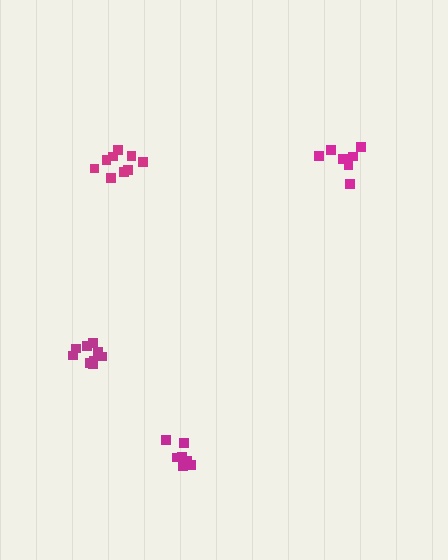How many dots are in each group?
Group 1: 7 dots, Group 2: 7 dots, Group 3: 9 dots, Group 4: 9 dots (32 total).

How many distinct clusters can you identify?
There are 4 distinct clusters.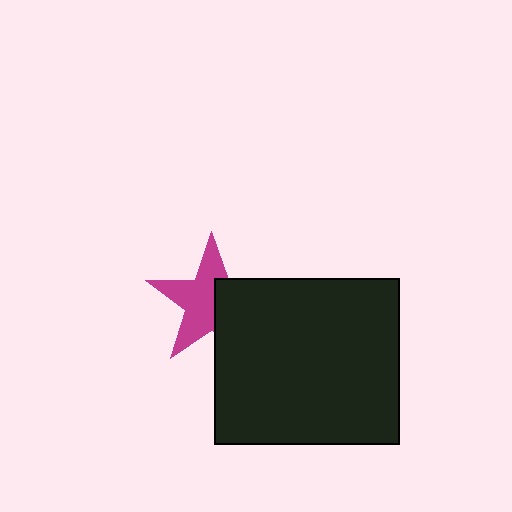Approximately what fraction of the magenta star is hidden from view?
Roughly 42% of the magenta star is hidden behind the black rectangle.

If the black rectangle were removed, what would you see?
You would see the complete magenta star.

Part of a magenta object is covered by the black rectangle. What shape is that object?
It is a star.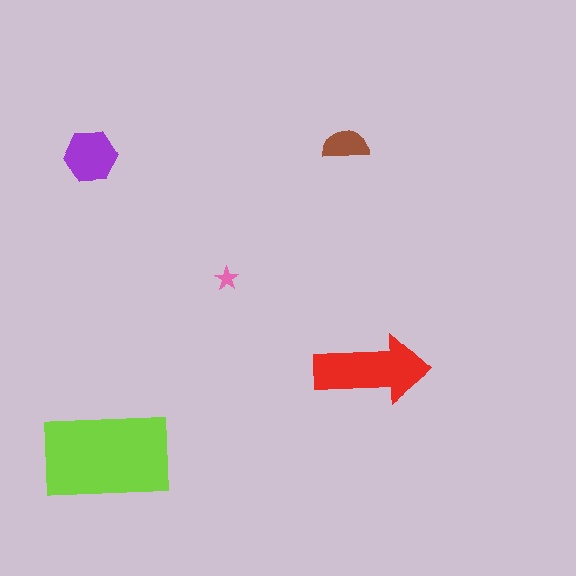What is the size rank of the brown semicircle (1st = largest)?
4th.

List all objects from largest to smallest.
The lime rectangle, the red arrow, the purple hexagon, the brown semicircle, the pink star.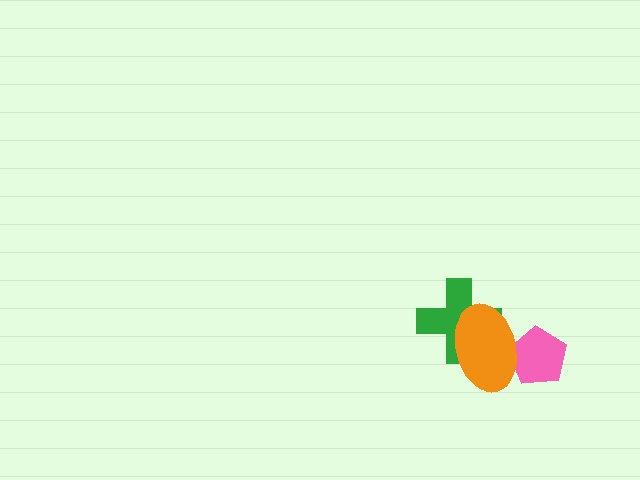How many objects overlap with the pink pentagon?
1 object overlaps with the pink pentagon.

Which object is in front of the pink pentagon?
The orange ellipse is in front of the pink pentagon.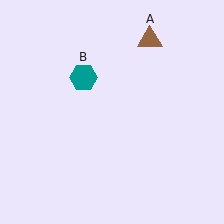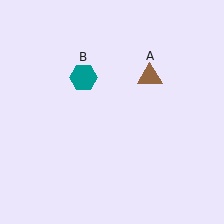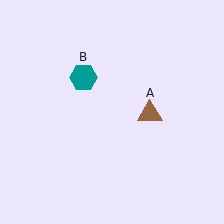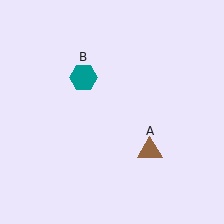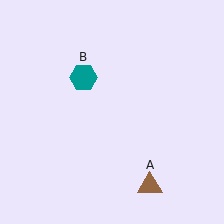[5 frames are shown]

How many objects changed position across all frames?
1 object changed position: brown triangle (object A).